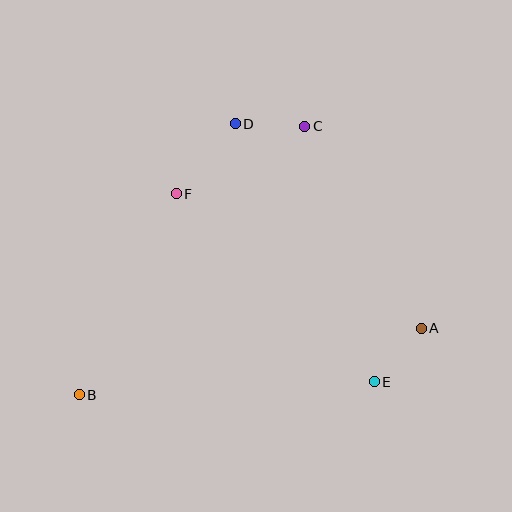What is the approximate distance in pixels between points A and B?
The distance between A and B is approximately 349 pixels.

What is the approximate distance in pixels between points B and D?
The distance between B and D is approximately 313 pixels.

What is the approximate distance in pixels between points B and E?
The distance between B and E is approximately 296 pixels.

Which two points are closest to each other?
Points C and D are closest to each other.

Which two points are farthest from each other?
Points B and C are farthest from each other.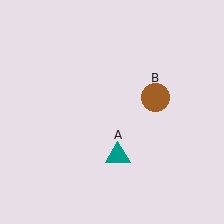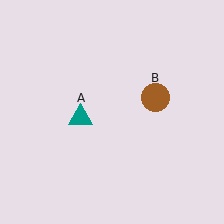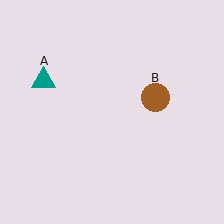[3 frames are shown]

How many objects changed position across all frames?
1 object changed position: teal triangle (object A).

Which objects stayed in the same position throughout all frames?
Brown circle (object B) remained stationary.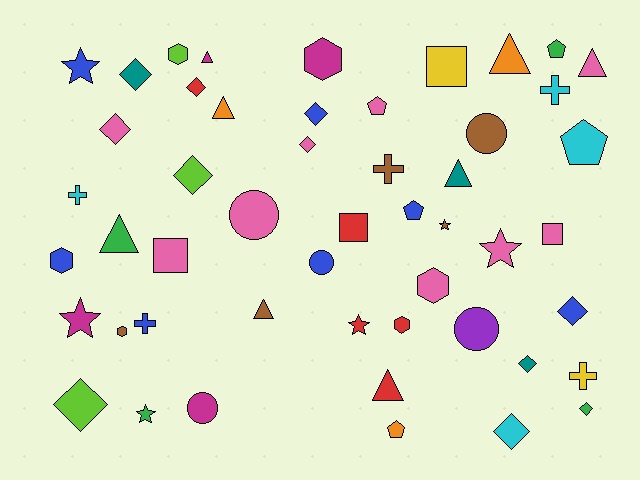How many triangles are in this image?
There are 8 triangles.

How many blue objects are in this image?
There are 7 blue objects.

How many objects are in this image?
There are 50 objects.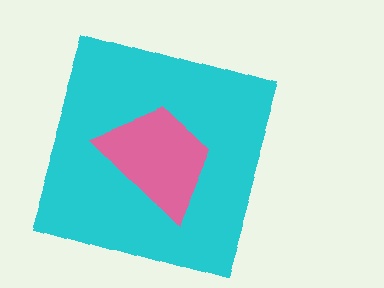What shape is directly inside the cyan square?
The pink trapezoid.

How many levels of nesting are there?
2.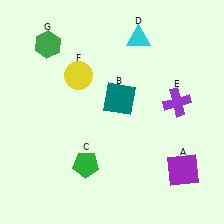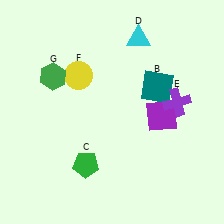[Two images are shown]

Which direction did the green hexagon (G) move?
The green hexagon (G) moved down.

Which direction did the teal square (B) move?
The teal square (B) moved right.